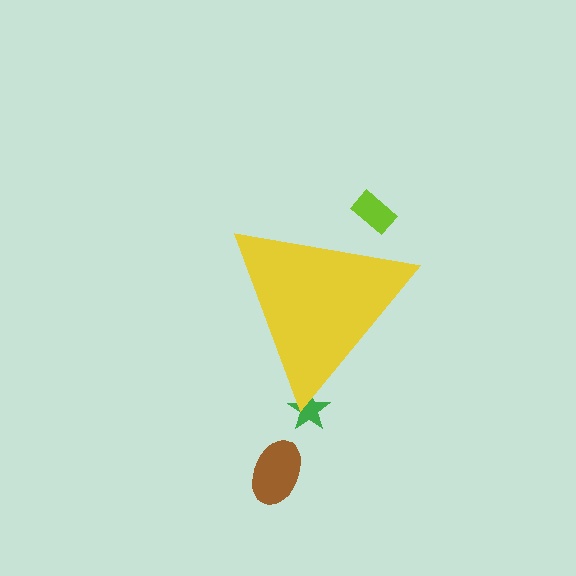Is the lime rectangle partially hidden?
Yes, the lime rectangle is partially hidden behind the yellow triangle.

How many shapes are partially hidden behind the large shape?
2 shapes are partially hidden.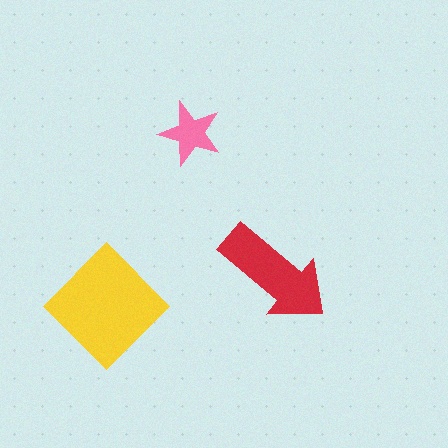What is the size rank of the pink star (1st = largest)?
3rd.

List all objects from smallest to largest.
The pink star, the red arrow, the yellow diamond.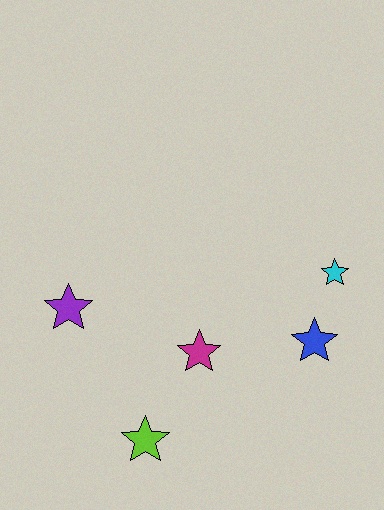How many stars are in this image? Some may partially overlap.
There are 5 stars.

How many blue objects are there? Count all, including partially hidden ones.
There is 1 blue object.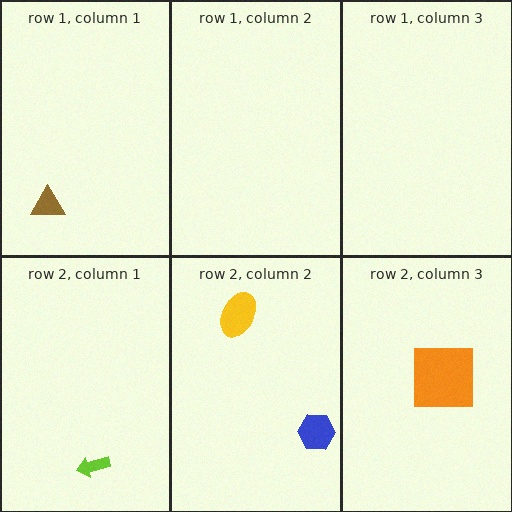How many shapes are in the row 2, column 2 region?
2.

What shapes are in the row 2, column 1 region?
The lime arrow.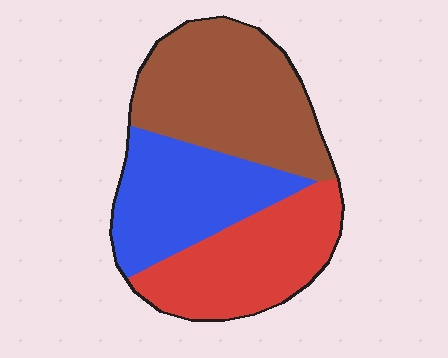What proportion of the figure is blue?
Blue covers 30% of the figure.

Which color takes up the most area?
Brown, at roughly 40%.